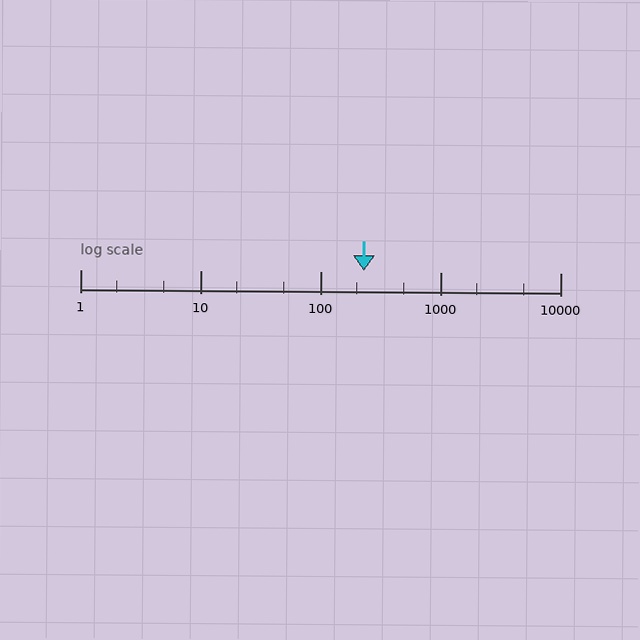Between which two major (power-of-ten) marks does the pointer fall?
The pointer is between 100 and 1000.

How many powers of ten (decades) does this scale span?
The scale spans 4 decades, from 1 to 10000.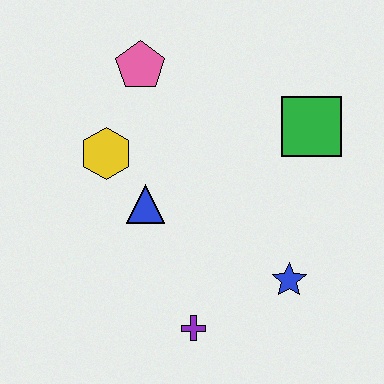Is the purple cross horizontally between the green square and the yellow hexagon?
Yes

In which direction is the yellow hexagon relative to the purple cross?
The yellow hexagon is above the purple cross.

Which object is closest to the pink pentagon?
The yellow hexagon is closest to the pink pentagon.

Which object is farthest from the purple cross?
The pink pentagon is farthest from the purple cross.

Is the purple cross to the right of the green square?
No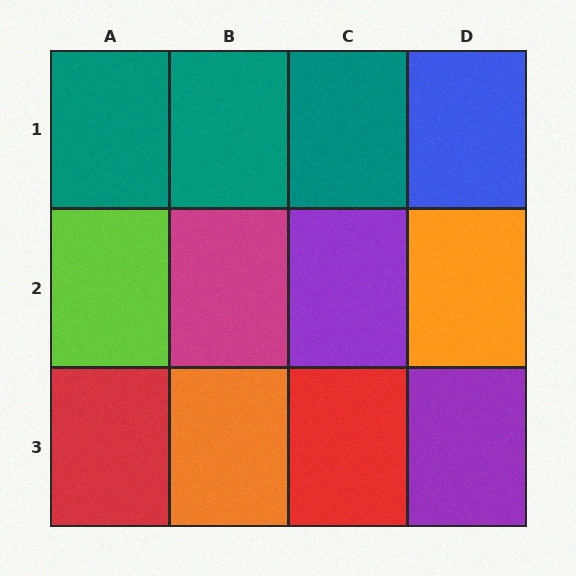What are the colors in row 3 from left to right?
Red, orange, red, purple.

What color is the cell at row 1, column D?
Blue.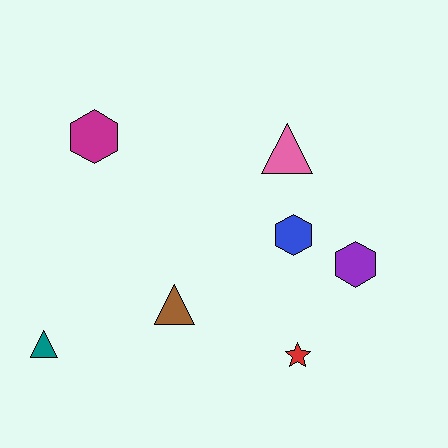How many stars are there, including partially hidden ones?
There is 1 star.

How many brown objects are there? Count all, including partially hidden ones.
There is 1 brown object.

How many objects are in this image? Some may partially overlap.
There are 7 objects.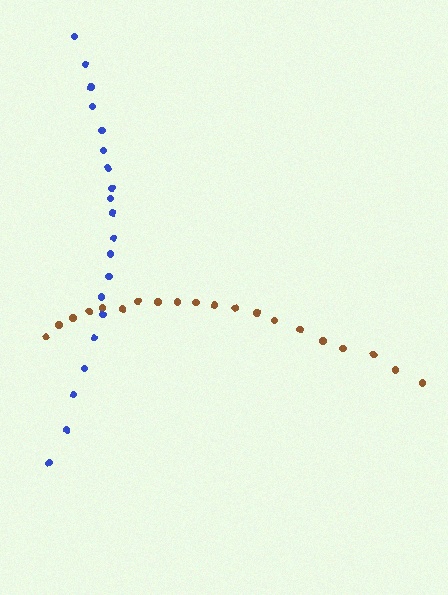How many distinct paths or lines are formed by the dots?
There are 2 distinct paths.